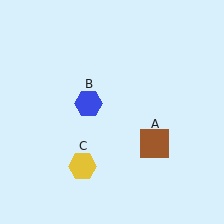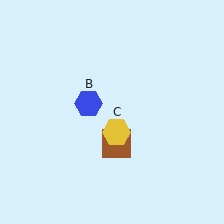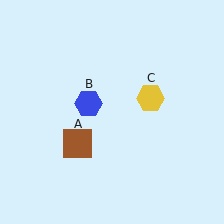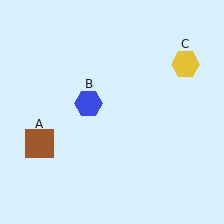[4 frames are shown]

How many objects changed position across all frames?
2 objects changed position: brown square (object A), yellow hexagon (object C).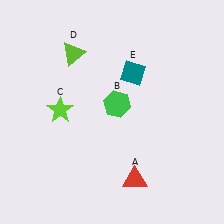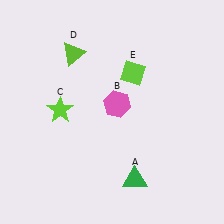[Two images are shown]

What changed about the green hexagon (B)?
In Image 1, B is green. In Image 2, it changed to pink.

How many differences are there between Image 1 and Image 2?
There are 3 differences between the two images.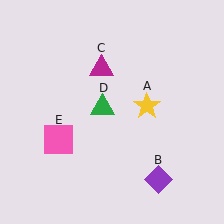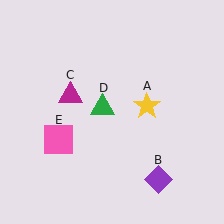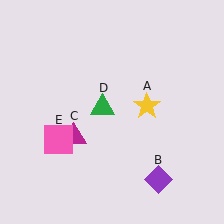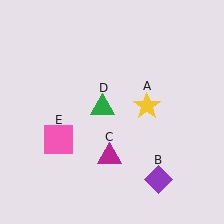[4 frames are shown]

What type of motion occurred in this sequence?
The magenta triangle (object C) rotated counterclockwise around the center of the scene.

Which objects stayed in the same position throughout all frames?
Yellow star (object A) and purple diamond (object B) and green triangle (object D) and pink square (object E) remained stationary.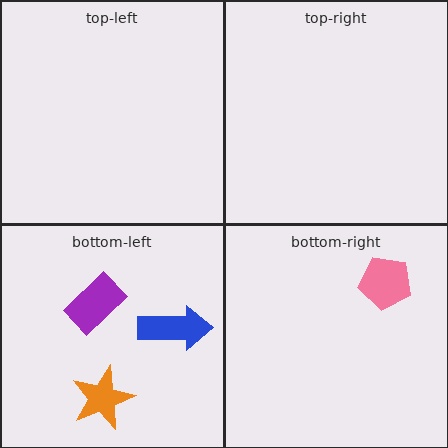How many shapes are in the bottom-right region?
1.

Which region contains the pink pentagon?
The bottom-right region.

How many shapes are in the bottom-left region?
3.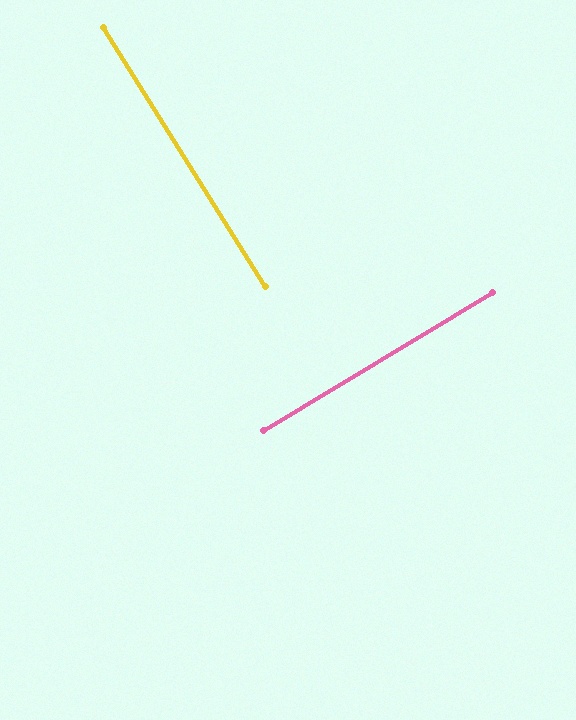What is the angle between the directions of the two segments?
Approximately 89 degrees.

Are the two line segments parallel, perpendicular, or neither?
Perpendicular — they meet at approximately 89°.